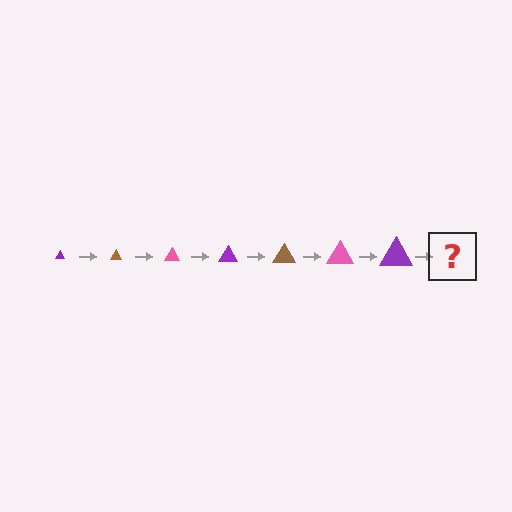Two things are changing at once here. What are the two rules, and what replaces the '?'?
The two rules are that the triangle grows larger each step and the color cycles through purple, brown, and pink. The '?' should be a brown triangle, larger than the previous one.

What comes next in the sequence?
The next element should be a brown triangle, larger than the previous one.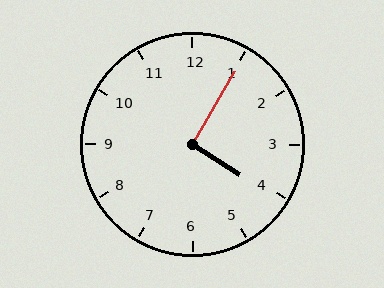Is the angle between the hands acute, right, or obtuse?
It is right.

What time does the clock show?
4:05.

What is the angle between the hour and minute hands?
Approximately 92 degrees.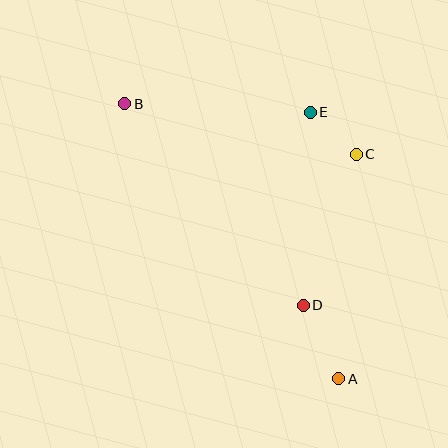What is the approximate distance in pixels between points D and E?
The distance between D and E is approximately 193 pixels.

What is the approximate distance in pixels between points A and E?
The distance between A and E is approximately 268 pixels.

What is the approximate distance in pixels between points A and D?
The distance between A and D is approximately 82 pixels.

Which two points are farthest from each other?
Points A and B are farthest from each other.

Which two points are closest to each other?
Points C and E are closest to each other.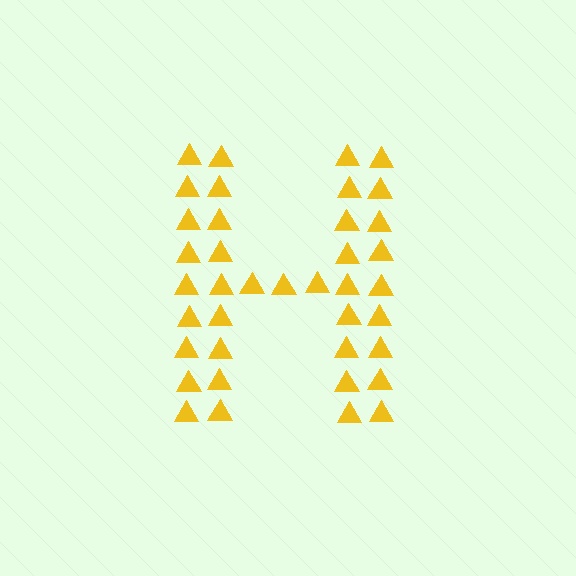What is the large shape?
The large shape is the letter H.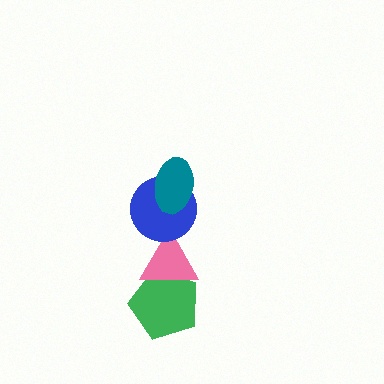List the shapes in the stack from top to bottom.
From top to bottom: the teal ellipse, the blue circle, the pink triangle, the green pentagon.